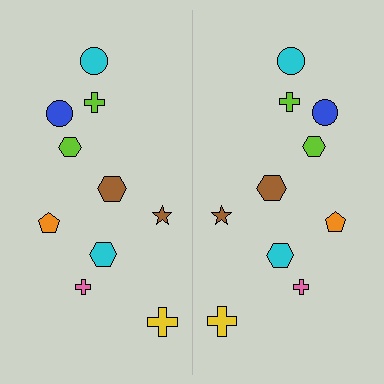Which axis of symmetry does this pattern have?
The pattern has a vertical axis of symmetry running through the center of the image.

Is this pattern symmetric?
Yes, this pattern has bilateral (reflection) symmetry.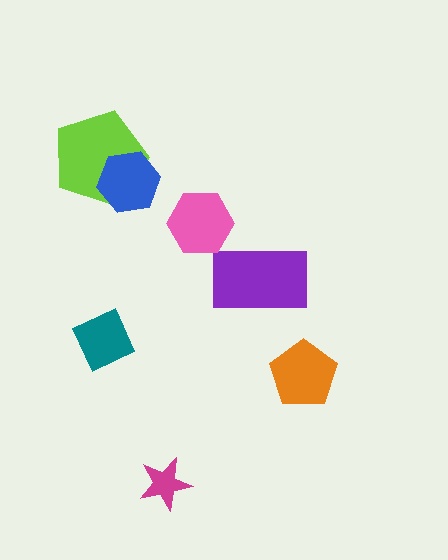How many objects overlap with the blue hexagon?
1 object overlaps with the blue hexagon.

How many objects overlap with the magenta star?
0 objects overlap with the magenta star.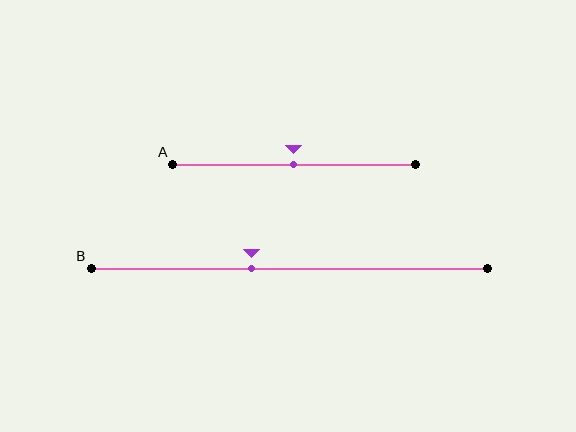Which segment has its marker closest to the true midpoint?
Segment A has its marker closest to the true midpoint.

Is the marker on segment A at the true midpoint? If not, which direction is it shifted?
Yes, the marker on segment A is at the true midpoint.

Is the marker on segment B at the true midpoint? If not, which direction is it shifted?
No, the marker on segment B is shifted to the left by about 10% of the segment length.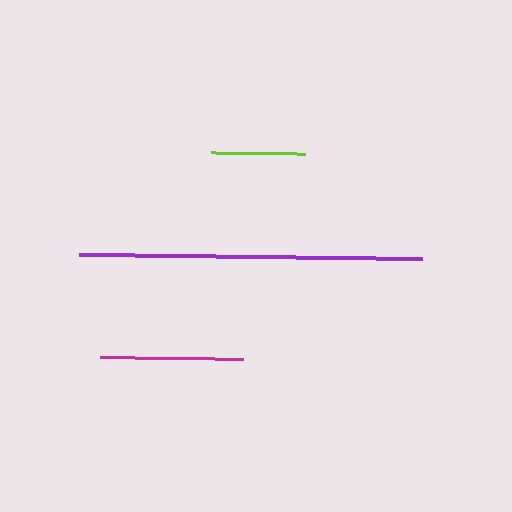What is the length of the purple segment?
The purple segment is approximately 343 pixels long.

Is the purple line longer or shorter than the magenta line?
The purple line is longer than the magenta line.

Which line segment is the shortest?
The lime line is the shortest at approximately 94 pixels.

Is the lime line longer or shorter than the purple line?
The purple line is longer than the lime line.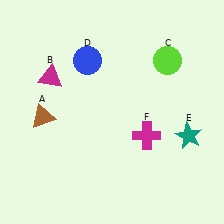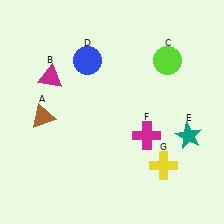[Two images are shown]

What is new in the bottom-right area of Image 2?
A yellow cross (G) was added in the bottom-right area of Image 2.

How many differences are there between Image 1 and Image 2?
There is 1 difference between the two images.